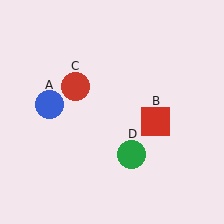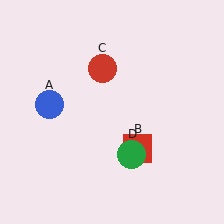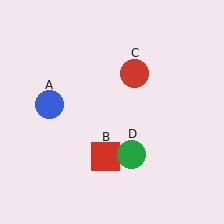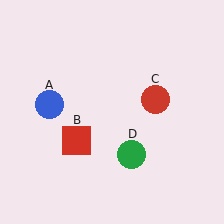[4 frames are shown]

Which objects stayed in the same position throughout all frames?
Blue circle (object A) and green circle (object D) remained stationary.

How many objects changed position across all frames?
2 objects changed position: red square (object B), red circle (object C).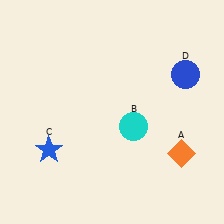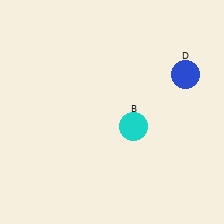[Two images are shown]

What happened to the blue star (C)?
The blue star (C) was removed in Image 2. It was in the bottom-left area of Image 1.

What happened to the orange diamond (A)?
The orange diamond (A) was removed in Image 2. It was in the bottom-right area of Image 1.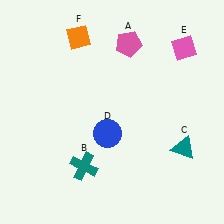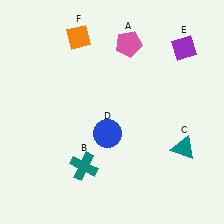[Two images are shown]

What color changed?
The diamond (E) changed from pink in Image 1 to purple in Image 2.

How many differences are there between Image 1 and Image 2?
There is 1 difference between the two images.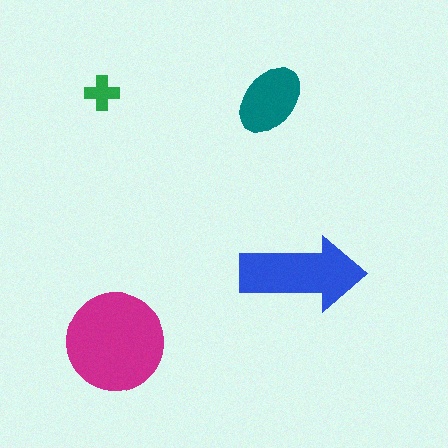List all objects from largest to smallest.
The magenta circle, the blue arrow, the teal ellipse, the green cross.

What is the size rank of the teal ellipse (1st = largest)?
3rd.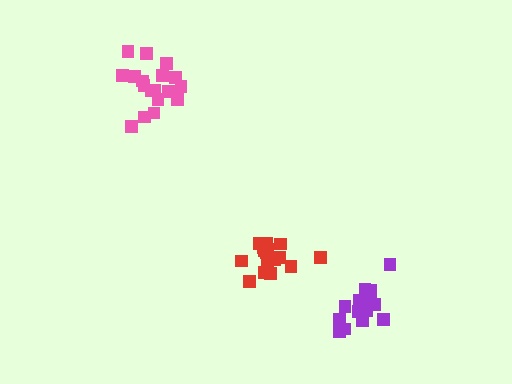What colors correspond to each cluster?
The clusters are colored: red, purple, pink.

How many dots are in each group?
Group 1: 19 dots, Group 2: 15 dots, Group 3: 18 dots (52 total).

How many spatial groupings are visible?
There are 3 spatial groupings.